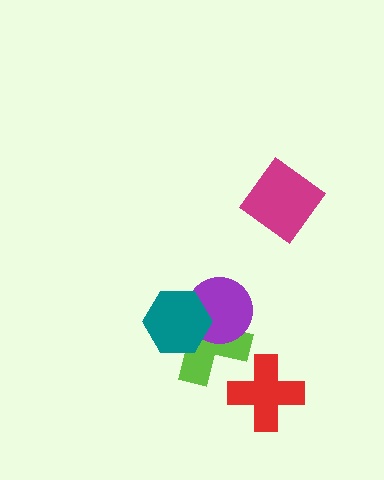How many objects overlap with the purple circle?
2 objects overlap with the purple circle.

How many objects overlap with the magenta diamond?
0 objects overlap with the magenta diamond.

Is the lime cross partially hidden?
Yes, it is partially covered by another shape.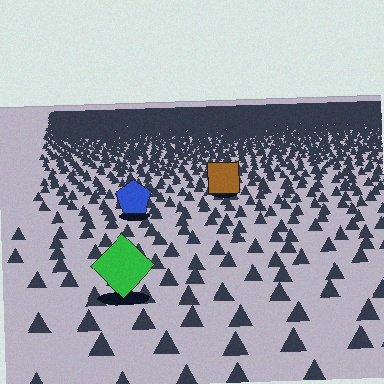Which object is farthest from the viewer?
The brown square is farthest from the viewer. It appears smaller and the ground texture around it is denser.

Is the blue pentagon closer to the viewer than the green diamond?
No. The green diamond is closer — you can tell from the texture gradient: the ground texture is coarser near it.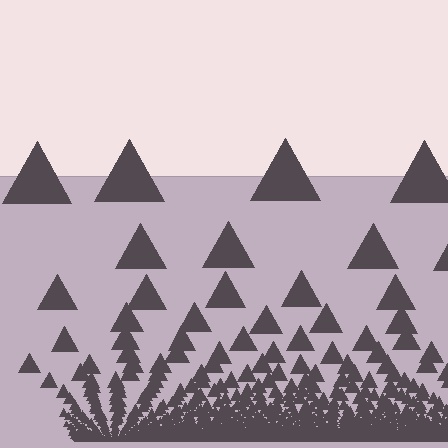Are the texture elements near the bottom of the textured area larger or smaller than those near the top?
Smaller. The gradient is inverted — elements near the bottom are smaller and denser.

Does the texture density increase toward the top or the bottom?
Density increases toward the bottom.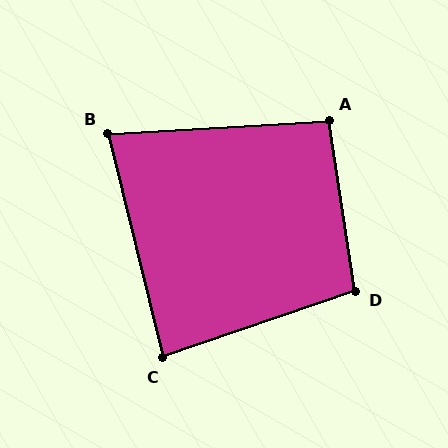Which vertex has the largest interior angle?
D, at approximately 100 degrees.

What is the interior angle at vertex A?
Approximately 95 degrees (obtuse).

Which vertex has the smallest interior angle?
B, at approximately 80 degrees.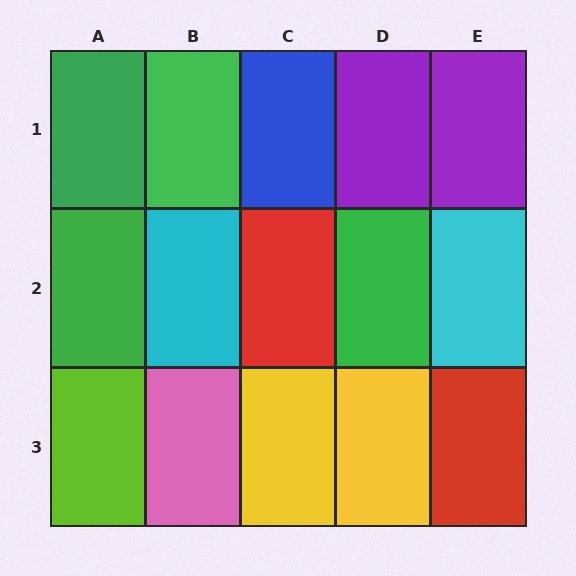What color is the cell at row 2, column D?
Green.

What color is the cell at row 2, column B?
Cyan.